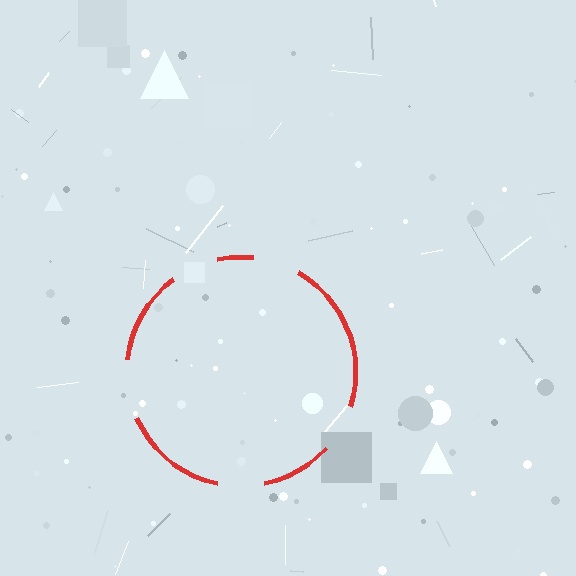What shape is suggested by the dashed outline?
The dashed outline suggests a circle.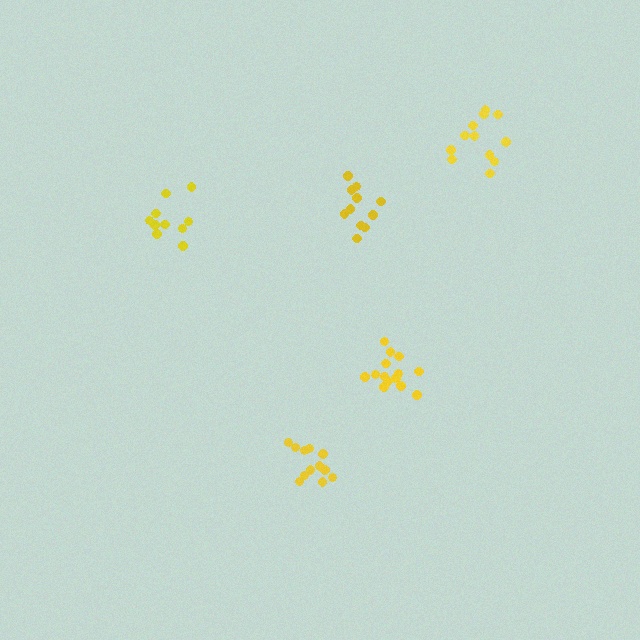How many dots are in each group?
Group 1: 11 dots, Group 2: 12 dots, Group 3: 10 dots, Group 4: 12 dots, Group 5: 14 dots (59 total).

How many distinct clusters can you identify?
There are 5 distinct clusters.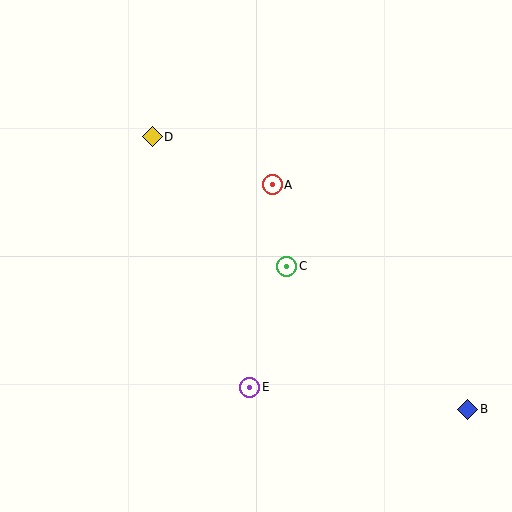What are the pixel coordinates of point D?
Point D is at (152, 137).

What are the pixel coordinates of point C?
Point C is at (287, 266).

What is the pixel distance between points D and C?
The distance between D and C is 187 pixels.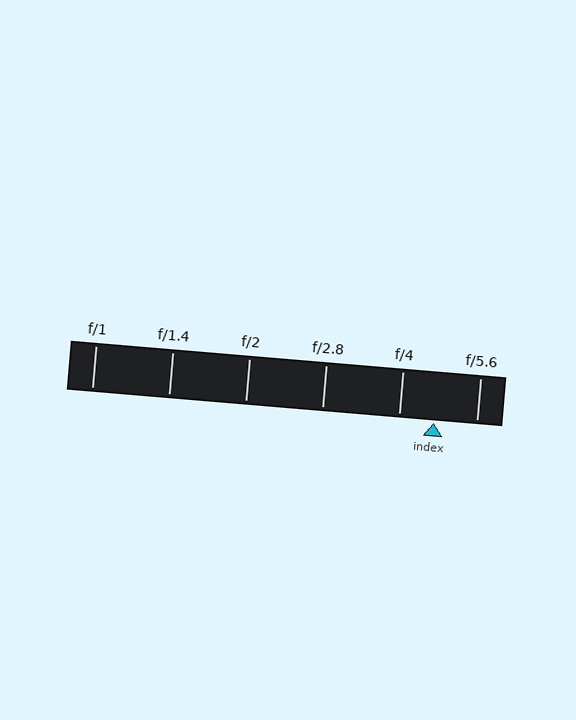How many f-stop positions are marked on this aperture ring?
There are 6 f-stop positions marked.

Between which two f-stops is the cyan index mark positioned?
The index mark is between f/4 and f/5.6.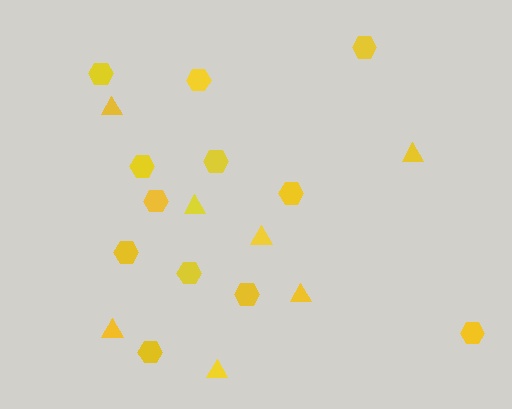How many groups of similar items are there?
There are 2 groups: one group of triangles (7) and one group of hexagons (12).